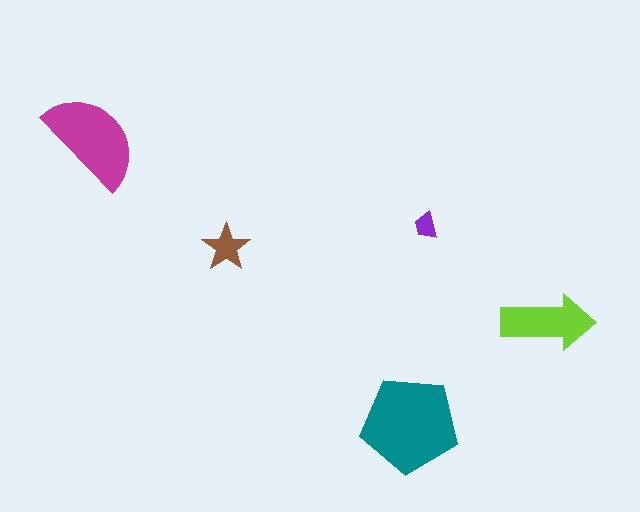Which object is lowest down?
The teal pentagon is bottommost.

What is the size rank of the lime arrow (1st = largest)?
3rd.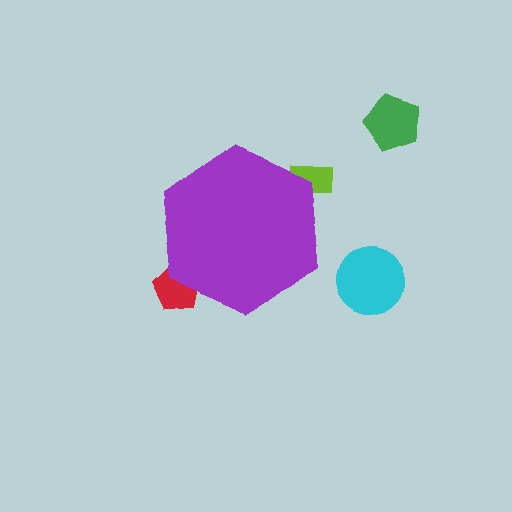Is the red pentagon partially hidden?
Yes, the red pentagon is partially hidden behind the purple hexagon.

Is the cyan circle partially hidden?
No, the cyan circle is fully visible.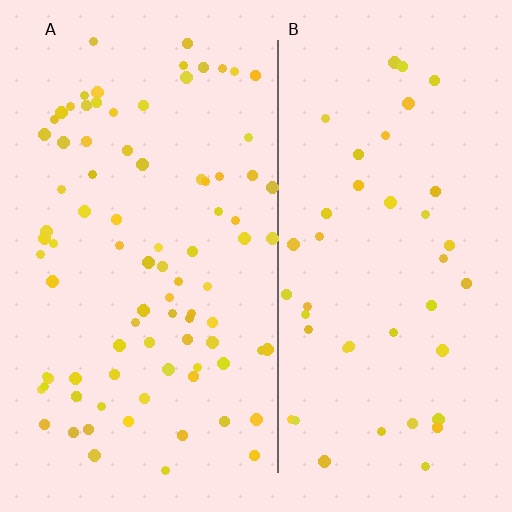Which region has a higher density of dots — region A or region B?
A (the left).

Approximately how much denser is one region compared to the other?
Approximately 2.0× — region A over region B.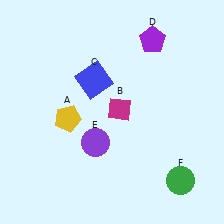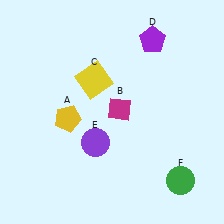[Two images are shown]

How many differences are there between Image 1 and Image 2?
There is 1 difference between the two images.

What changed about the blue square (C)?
In Image 1, C is blue. In Image 2, it changed to yellow.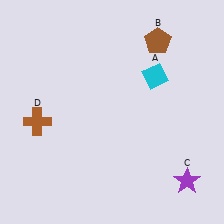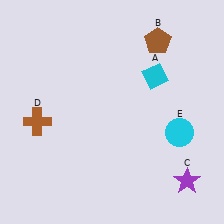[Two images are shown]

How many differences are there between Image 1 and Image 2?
There is 1 difference between the two images.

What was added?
A cyan circle (E) was added in Image 2.